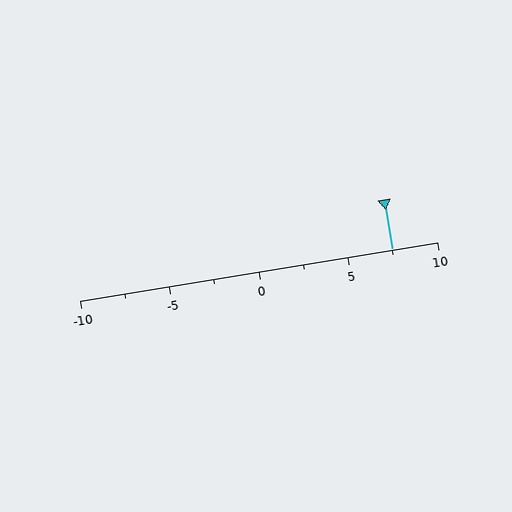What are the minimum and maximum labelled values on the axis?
The axis runs from -10 to 10.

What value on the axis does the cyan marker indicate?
The marker indicates approximately 7.5.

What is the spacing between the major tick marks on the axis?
The major ticks are spaced 5 apart.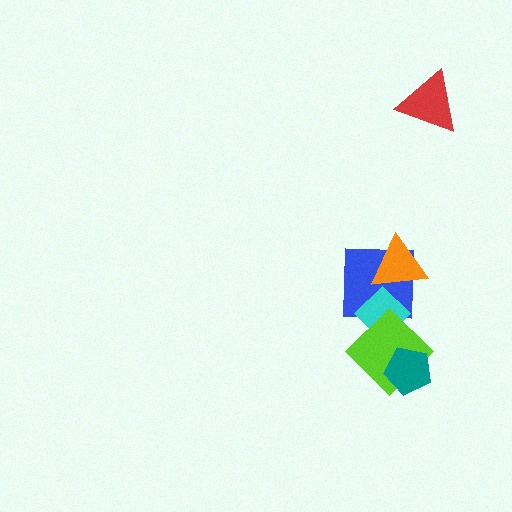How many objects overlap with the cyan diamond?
3 objects overlap with the cyan diamond.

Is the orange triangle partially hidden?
No, no other shape covers it.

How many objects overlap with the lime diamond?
3 objects overlap with the lime diamond.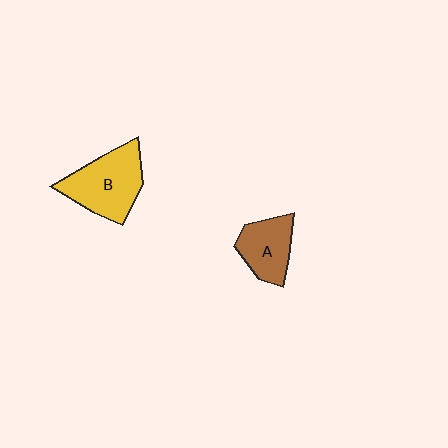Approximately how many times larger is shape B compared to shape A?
Approximately 1.5 times.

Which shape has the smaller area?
Shape A (brown).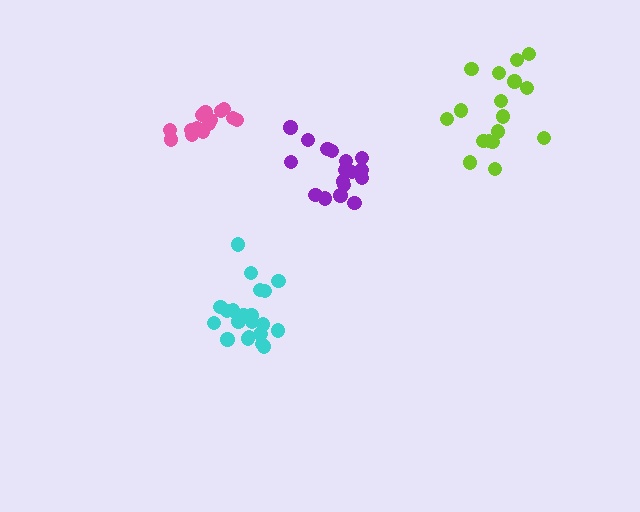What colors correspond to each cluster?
The clusters are colored: lime, pink, cyan, purple.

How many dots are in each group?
Group 1: 17 dots, Group 2: 15 dots, Group 3: 21 dots, Group 4: 18 dots (71 total).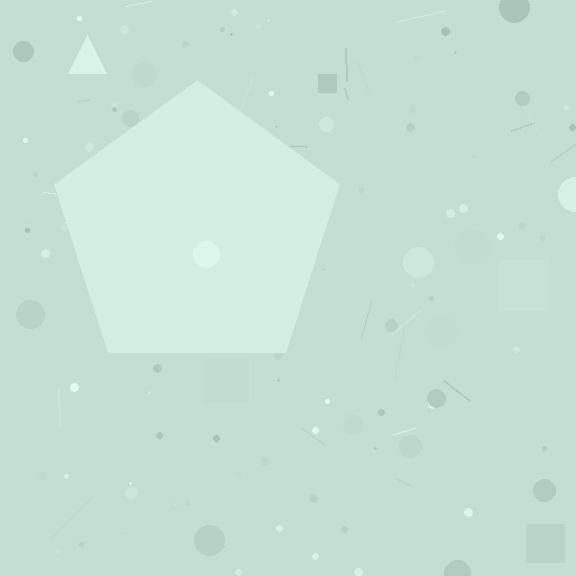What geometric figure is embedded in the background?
A pentagon is embedded in the background.